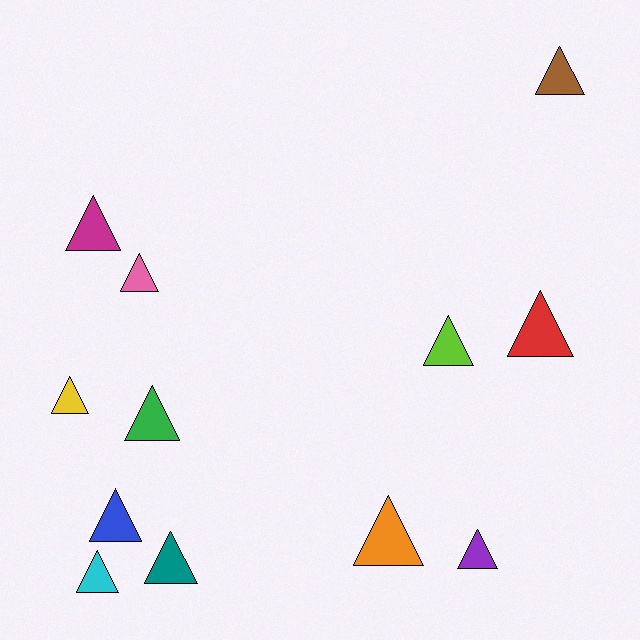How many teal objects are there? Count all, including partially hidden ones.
There is 1 teal object.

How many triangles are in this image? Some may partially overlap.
There are 12 triangles.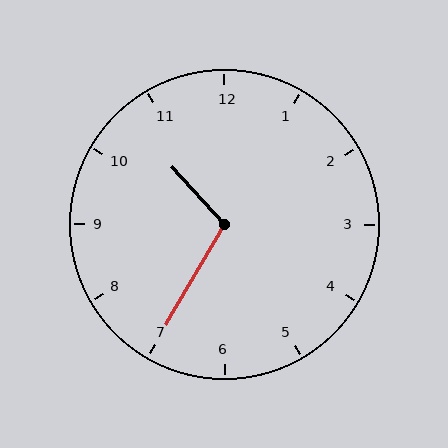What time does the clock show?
10:35.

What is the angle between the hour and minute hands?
Approximately 108 degrees.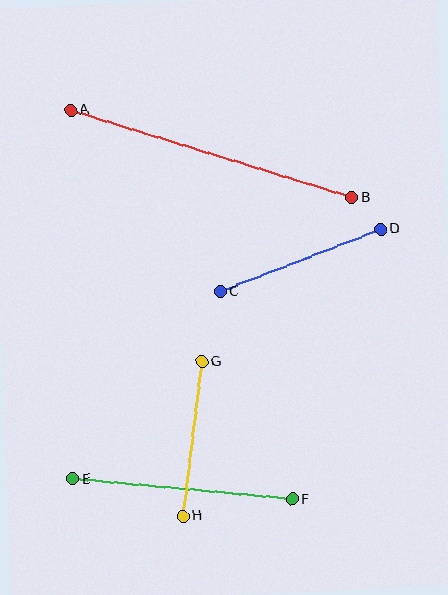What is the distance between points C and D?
The distance is approximately 173 pixels.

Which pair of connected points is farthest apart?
Points A and B are farthest apart.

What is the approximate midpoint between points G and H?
The midpoint is at approximately (192, 439) pixels.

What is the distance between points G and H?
The distance is approximately 155 pixels.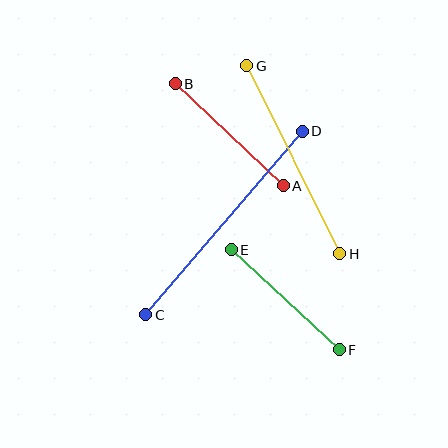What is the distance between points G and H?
The distance is approximately 210 pixels.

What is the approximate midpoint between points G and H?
The midpoint is at approximately (293, 160) pixels.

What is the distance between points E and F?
The distance is approximately 147 pixels.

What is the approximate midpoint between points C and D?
The midpoint is at approximately (224, 223) pixels.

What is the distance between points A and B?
The distance is approximately 149 pixels.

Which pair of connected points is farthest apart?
Points C and D are farthest apart.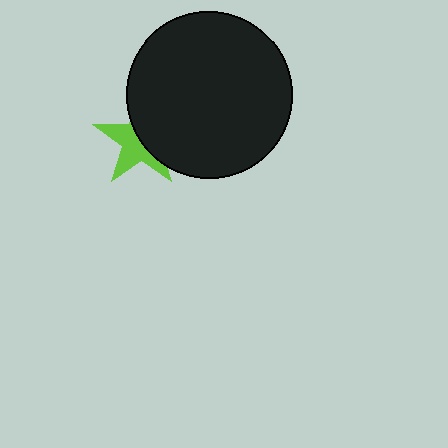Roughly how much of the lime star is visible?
About half of it is visible (roughly 51%).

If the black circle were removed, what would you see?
You would see the complete lime star.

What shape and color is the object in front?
The object in front is a black circle.